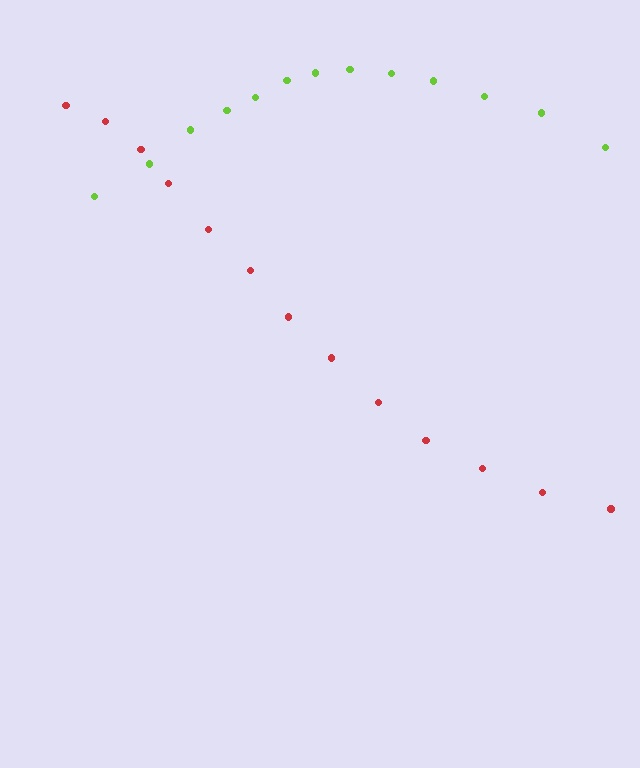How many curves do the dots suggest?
There are 2 distinct paths.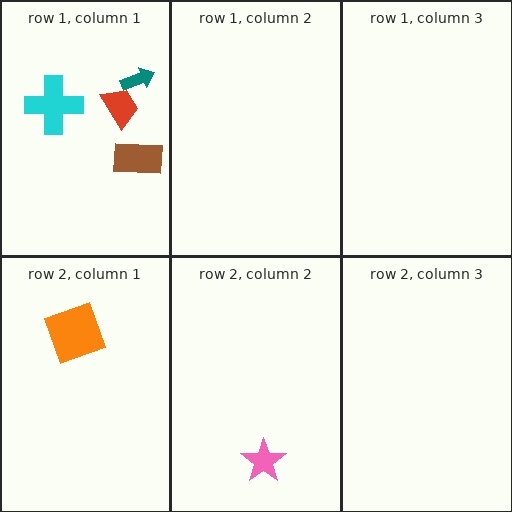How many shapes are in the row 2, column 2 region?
1.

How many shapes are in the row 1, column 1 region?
4.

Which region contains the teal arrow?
The row 1, column 1 region.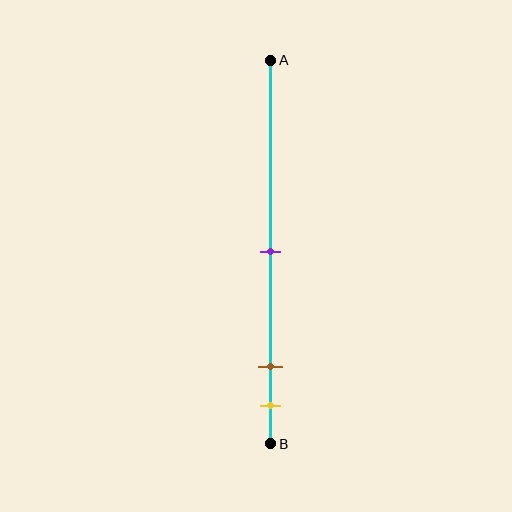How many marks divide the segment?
There are 3 marks dividing the segment.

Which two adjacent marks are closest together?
The brown and yellow marks are the closest adjacent pair.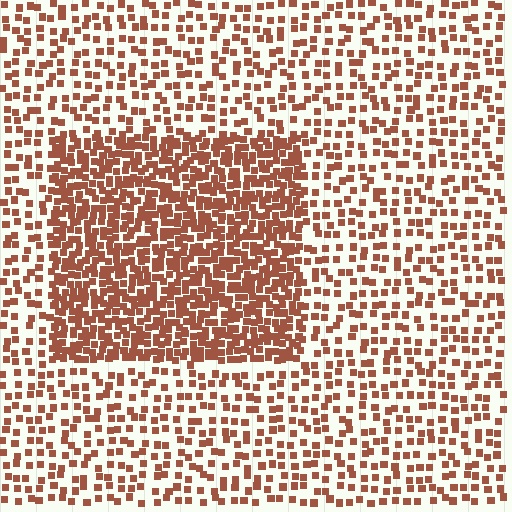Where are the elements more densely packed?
The elements are more densely packed inside the rectangle boundary.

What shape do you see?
I see a rectangle.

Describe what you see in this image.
The image contains small brown elements arranged at two different densities. A rectangle-shaped region is visible where the elements are more densely packed than the surrounding area.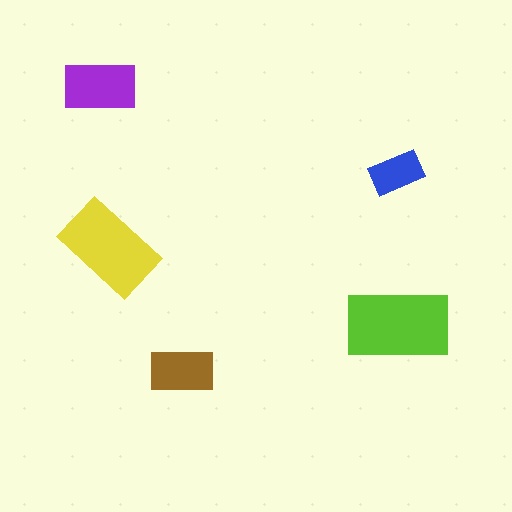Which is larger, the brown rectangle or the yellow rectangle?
The yellow one.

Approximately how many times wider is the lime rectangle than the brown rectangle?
About 1.5 times wider.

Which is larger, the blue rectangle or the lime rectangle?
The lime one.